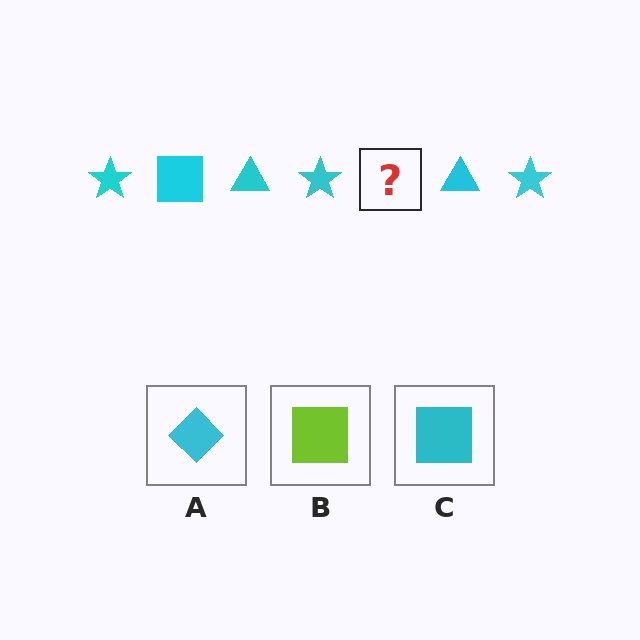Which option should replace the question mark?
Option C.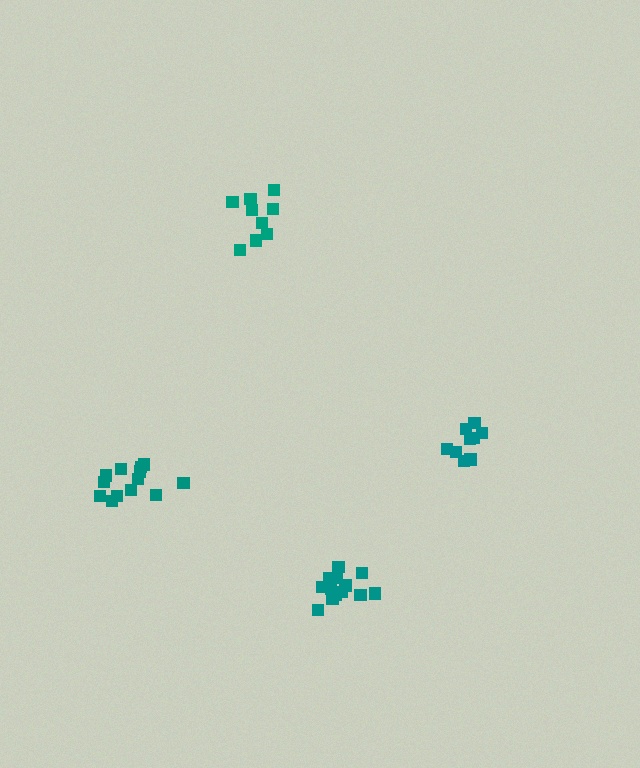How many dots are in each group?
Group 1: 14 dots, Group 2: 9 dots, Group 3: 13 dots, Group 4: 9 dots (45 total).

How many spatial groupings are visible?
There are 4 spatial groupings.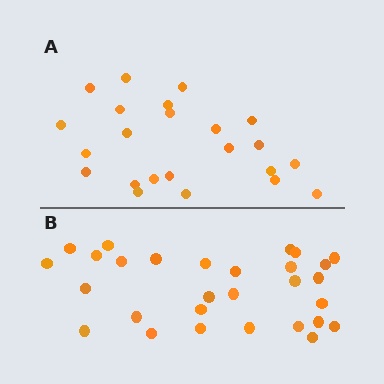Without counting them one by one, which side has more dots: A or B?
Region B (the bottom region) has more dots.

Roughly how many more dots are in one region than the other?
Region B has about 6 more dots than region A.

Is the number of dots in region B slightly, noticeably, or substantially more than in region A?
Region B has noticeably more, but not dramatically so. The ratio is roughly 1.3 to 1.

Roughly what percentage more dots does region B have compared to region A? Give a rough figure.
About 25% more.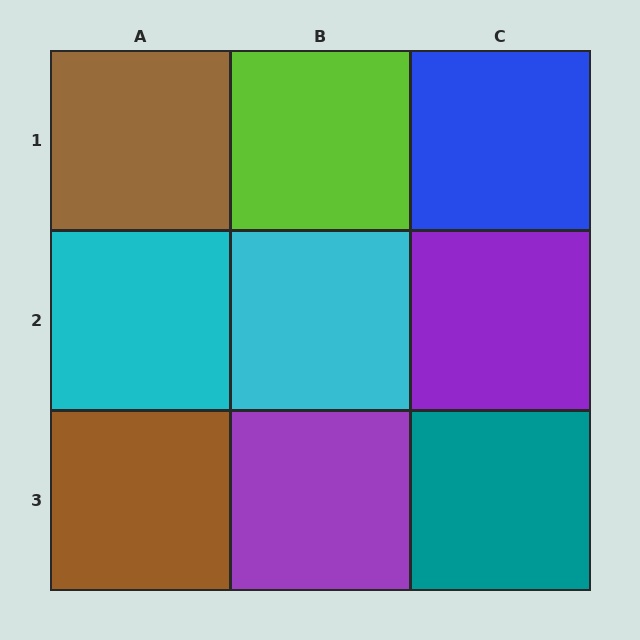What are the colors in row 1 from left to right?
Brown, lime, blue.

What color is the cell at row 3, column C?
Teal.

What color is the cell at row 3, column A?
Brown.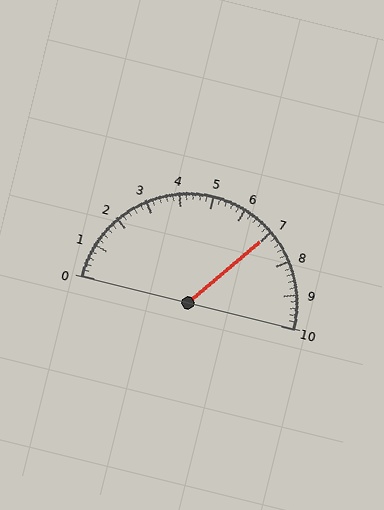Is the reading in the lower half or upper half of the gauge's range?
The reading is in the upper half of the range (0 to 10).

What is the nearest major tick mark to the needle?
The nearest major tick mark is 7.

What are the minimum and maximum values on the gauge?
The gauge ranges from 0 to 10.